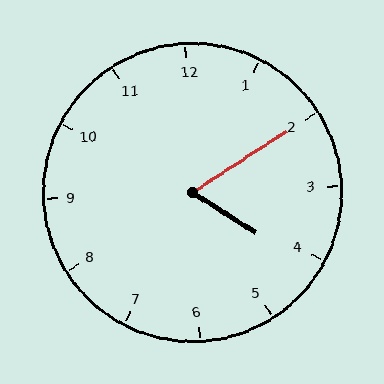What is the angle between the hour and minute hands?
Approximately 65 degrees.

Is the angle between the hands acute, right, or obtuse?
It is acute.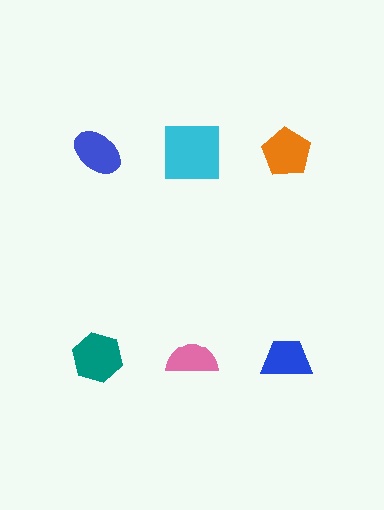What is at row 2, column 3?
A blue trapezoid.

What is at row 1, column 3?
An orange pentagon.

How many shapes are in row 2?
3 shapes.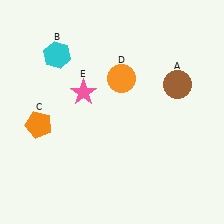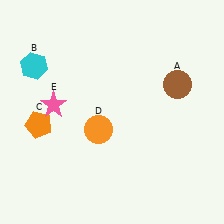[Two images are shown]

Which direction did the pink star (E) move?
The pink star (E) moved left.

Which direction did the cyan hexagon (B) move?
The cyan hexagon (B) moved left.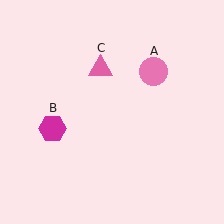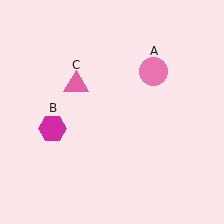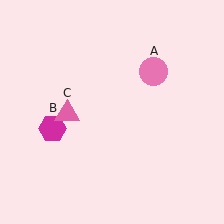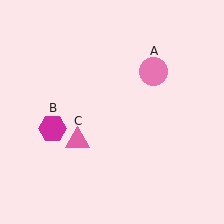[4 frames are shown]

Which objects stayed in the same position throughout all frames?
Pink circle (object A) and magenta hexagon (object B) remained stationary.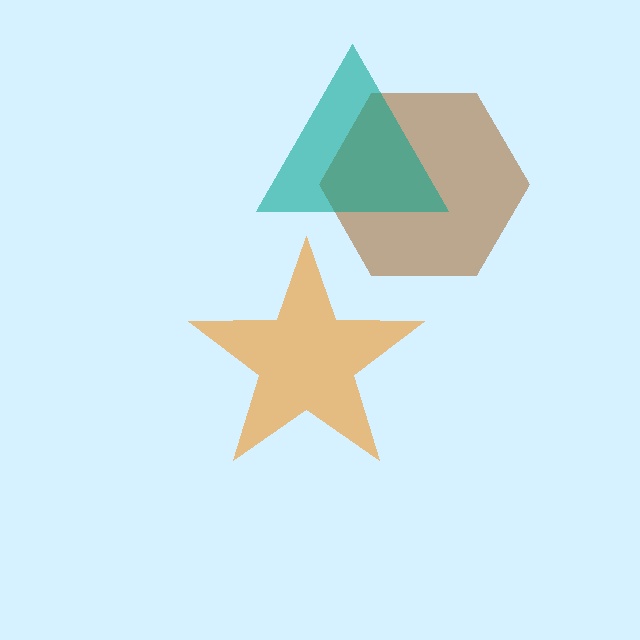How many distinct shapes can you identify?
There are 3 distinct shapes: a brown hexagon, an orange star, a teal triangle.